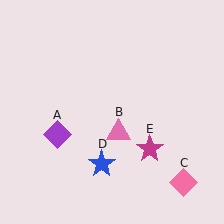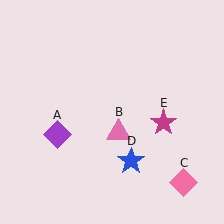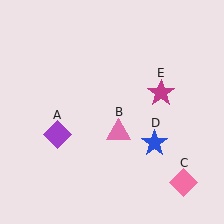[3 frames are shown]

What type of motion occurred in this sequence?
The blue star (object D), magenta star (object E) rotated counterclockwise around the center of the scene.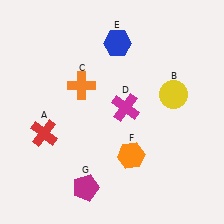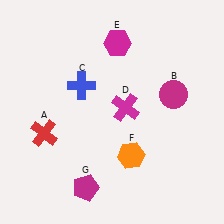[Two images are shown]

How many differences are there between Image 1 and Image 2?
There are 3 differences between the two images.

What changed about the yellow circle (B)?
In Image 1, B is yellow. In Image 2, it changed to magenta.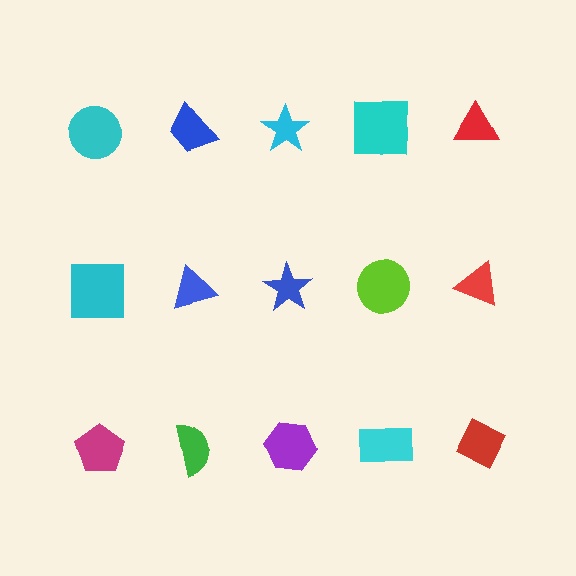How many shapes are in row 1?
5 shapes.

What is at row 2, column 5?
A red triangle.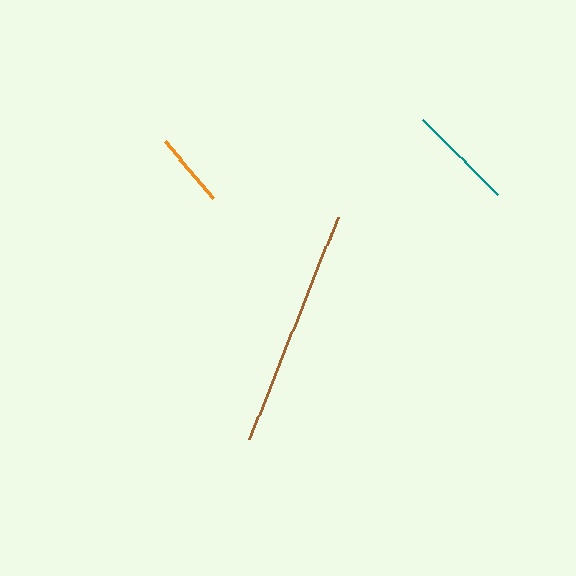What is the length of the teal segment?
The teal segment is approximately 106 pixels long.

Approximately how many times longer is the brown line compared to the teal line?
The brown line is approximately 2.3 times the length of the teal line.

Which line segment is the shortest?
The orange line is the shortest at approximately 75 pixels.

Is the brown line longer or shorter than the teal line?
The brown line is longer than the teal line.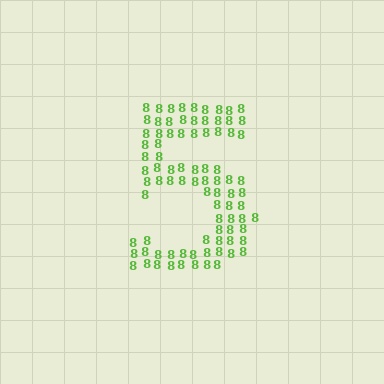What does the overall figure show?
The overall figure shows the digit 5.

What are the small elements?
The small elements are digit 8's.